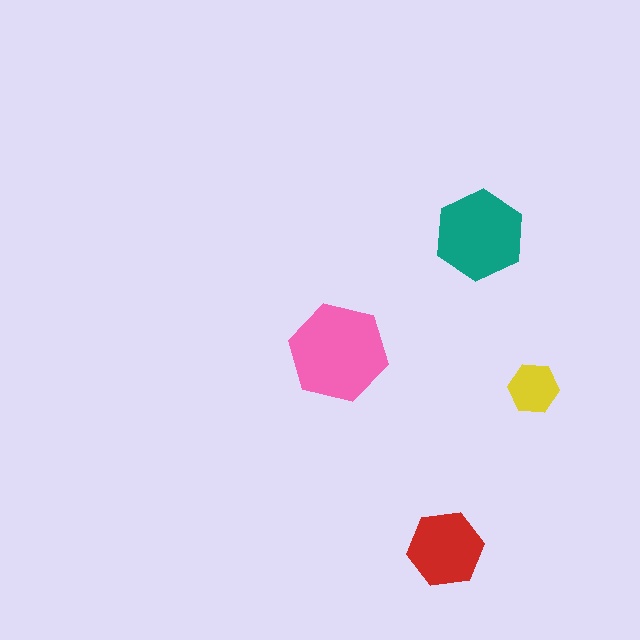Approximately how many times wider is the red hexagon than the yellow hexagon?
About 1.5 times wider.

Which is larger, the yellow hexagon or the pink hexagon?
The pink one.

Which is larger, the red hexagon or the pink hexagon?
The pink one.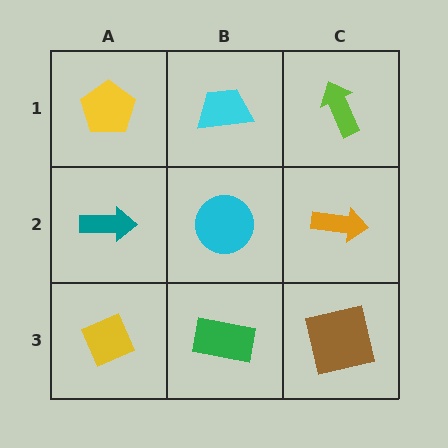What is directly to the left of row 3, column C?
A green rectangle.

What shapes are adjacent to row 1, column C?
An orange arrow (row 2, column C), a cyan trapezoid (row 1, column B).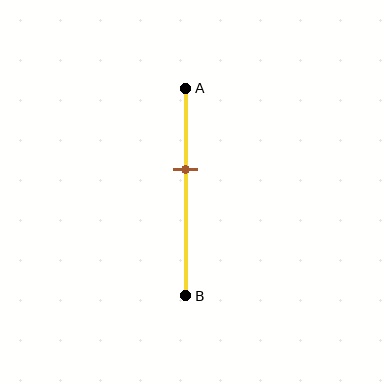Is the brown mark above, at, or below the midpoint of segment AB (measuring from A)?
The brown mark is above the midpoint of segment AB.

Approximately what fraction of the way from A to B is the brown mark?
The brown mark is approximately 40% of the way from A to B.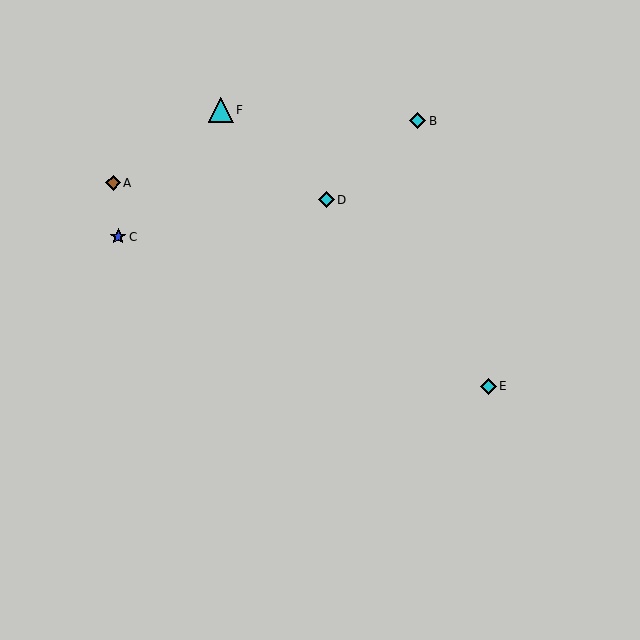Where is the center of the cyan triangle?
The center of the cyan triangle is at (221, 110).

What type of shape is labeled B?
Shape B is a cyan diamond.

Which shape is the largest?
The cyan triangle (labeled F) is the largest.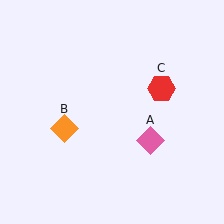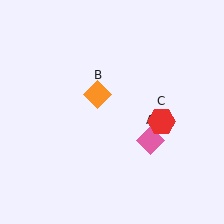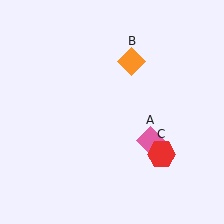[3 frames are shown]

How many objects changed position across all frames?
2 objects changed position: orange diamond (object B), red hexagon (object C).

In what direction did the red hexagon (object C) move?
The red hexagon (object C) moved down.